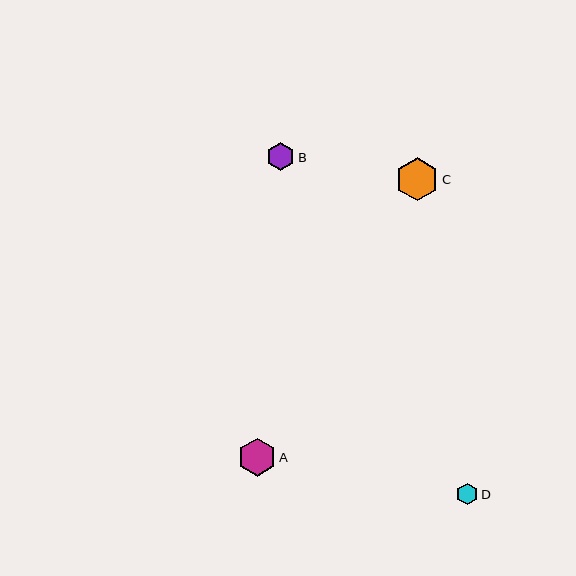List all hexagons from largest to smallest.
From largest to smallest: C, A, B, D.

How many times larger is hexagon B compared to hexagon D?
Hexagon B is approximately 1.3 times the size of hexagon D.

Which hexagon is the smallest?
Hexagon D is the smallest with a size of approximately 22 pixels.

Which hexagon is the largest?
Hexagon C is the largest with a size of approximately 43 pixels.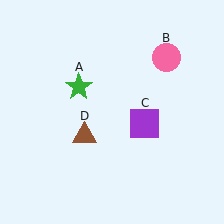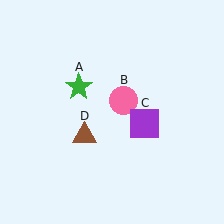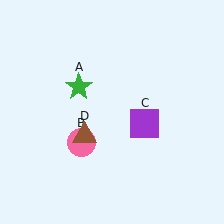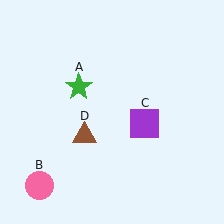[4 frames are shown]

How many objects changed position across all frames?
1 object changed position: pink circle (object B).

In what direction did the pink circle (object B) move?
The pink circle (object B) moved down and to the left.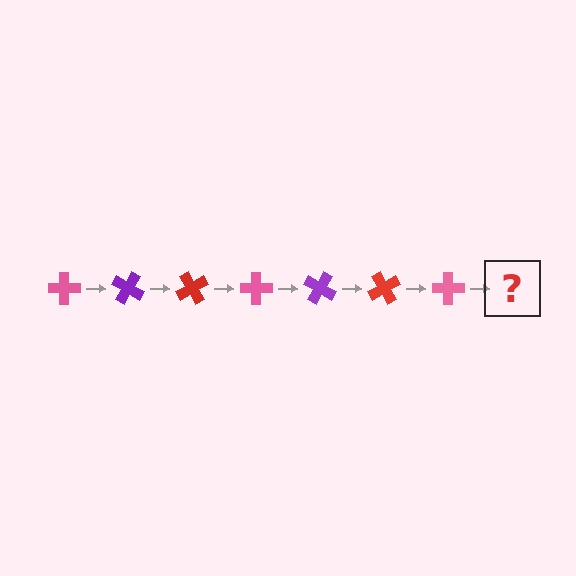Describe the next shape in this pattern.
It should be a purple cross, rotated 210 degrees from the start.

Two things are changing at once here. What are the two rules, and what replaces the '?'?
The two rules are that it rotates 30 degrees each step and the color cycles through pink, purple, and red. The '?' should be a purple cross, rotated 210 degrees from the start.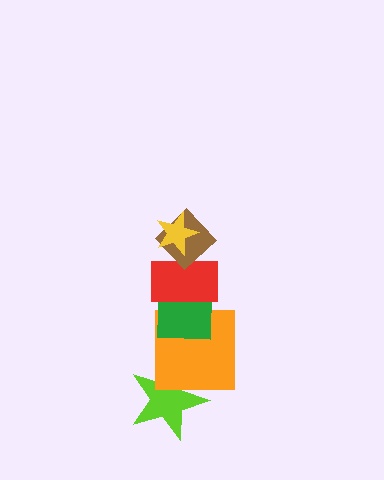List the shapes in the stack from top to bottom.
From top to bottom: the yellow star, the brown diamond, the red rectangle, the green square, the orange square, the lime star.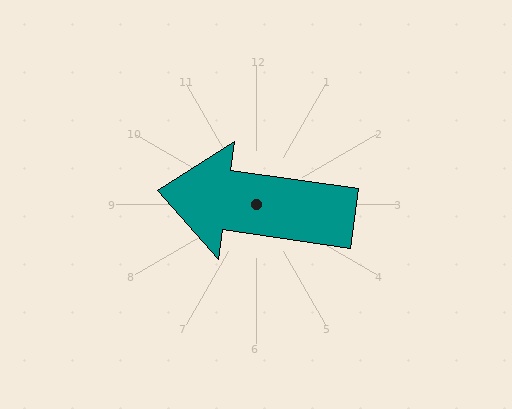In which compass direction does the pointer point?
West.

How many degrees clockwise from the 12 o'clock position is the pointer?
Approximately 278 degrees.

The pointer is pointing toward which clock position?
Roughly 9 o'clock.